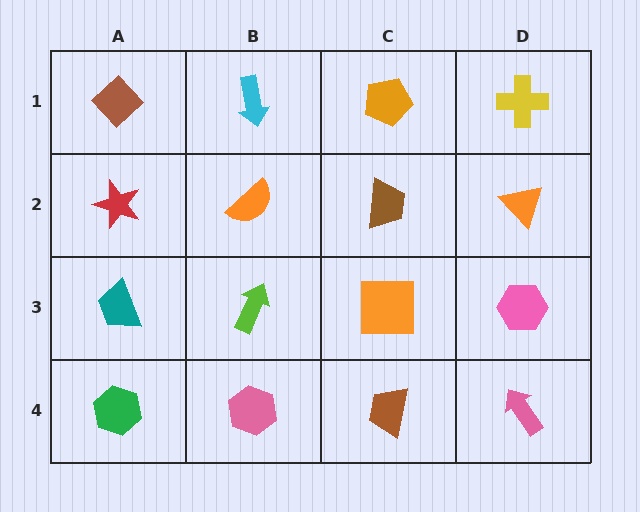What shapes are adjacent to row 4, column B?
A lime arrow (row 3, column B), a green hexagon (row 4, column A), a brown trapezoid (row 4, column C).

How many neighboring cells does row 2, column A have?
3.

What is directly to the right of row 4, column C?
A pink arrow.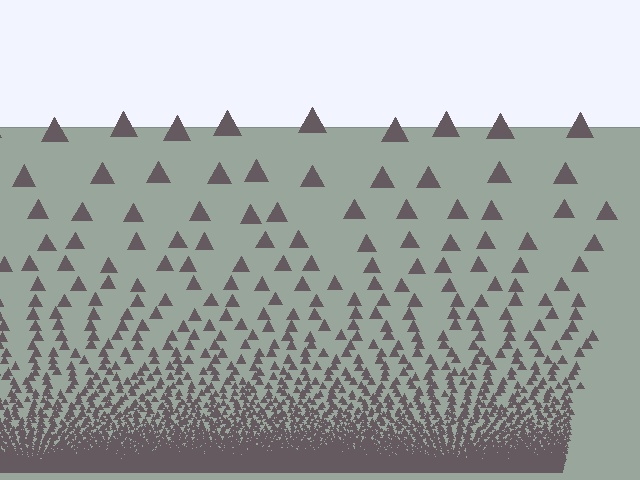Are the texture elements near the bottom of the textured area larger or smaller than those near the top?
Smaller. The gradient is inverted — elements near the bottom are smaller and denser.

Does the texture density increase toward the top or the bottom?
Density increases toward the bottom.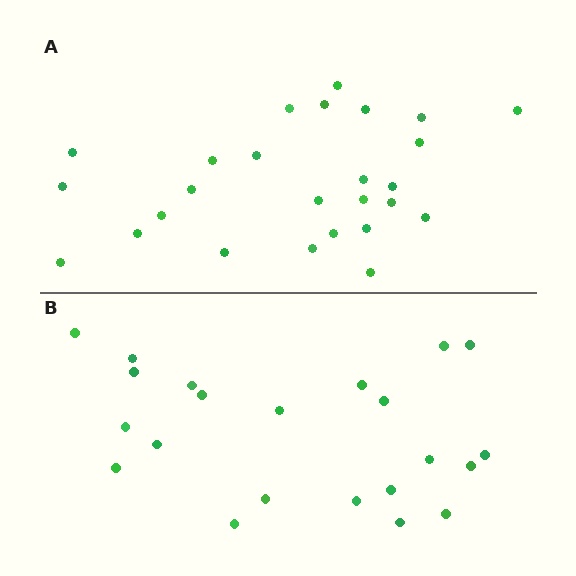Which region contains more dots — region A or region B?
Region A (the top region) has more dots.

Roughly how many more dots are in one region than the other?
Region A has about 4 more dots than region B.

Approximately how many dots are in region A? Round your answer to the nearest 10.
About 30 dots. (The exact count is 26, which rounds to 30.)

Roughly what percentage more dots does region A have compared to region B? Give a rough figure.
About 20% more.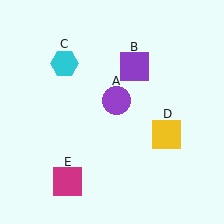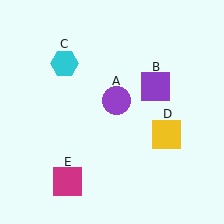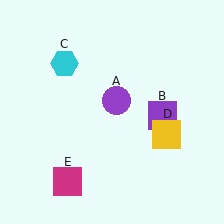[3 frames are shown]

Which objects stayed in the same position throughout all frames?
Purple circle (object A) and cyan hexagon (object C) and yellow square (object D) and magenta square (object E) remained stationary.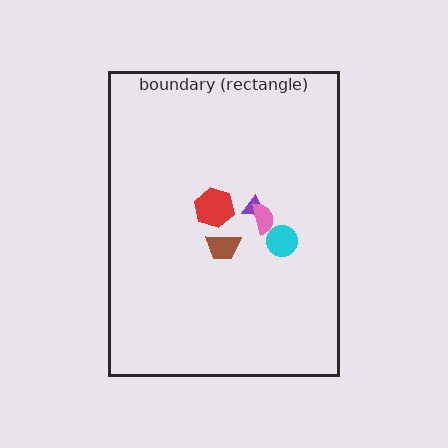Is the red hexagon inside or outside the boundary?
Inside.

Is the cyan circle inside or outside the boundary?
Inside.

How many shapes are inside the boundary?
5 inside, 0 outside.